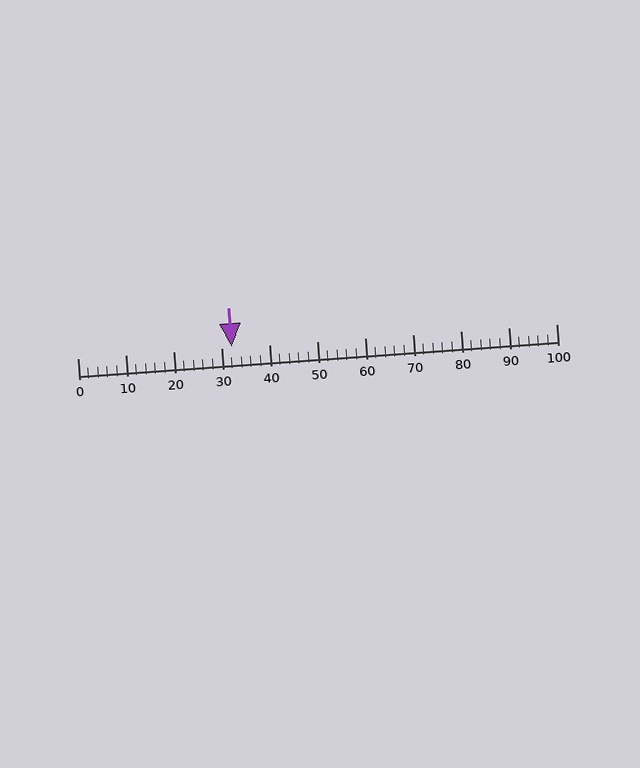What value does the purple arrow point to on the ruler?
The purple arrow points to approximately 32.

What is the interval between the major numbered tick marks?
The major tick marks are spaced 10 units apart.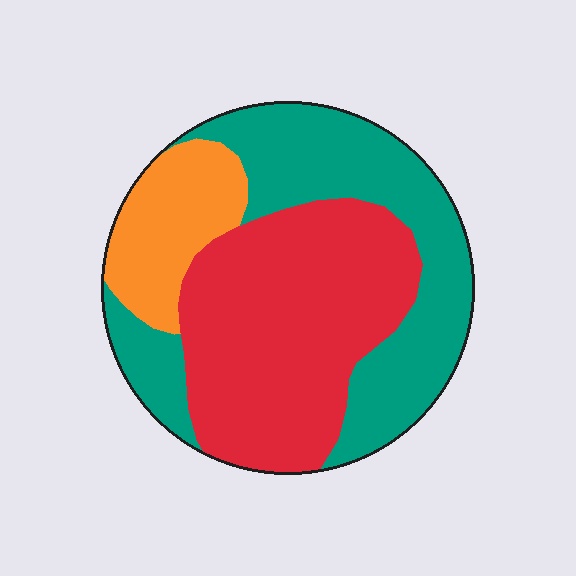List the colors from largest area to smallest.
From largest to smallest: red, teal, orange.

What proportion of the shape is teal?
Teal covers about 40% of the shape.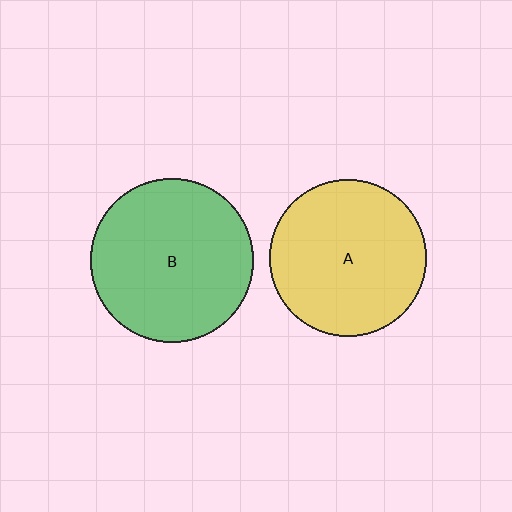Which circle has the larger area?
Circle B (green).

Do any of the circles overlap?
No, none of the circles overlap.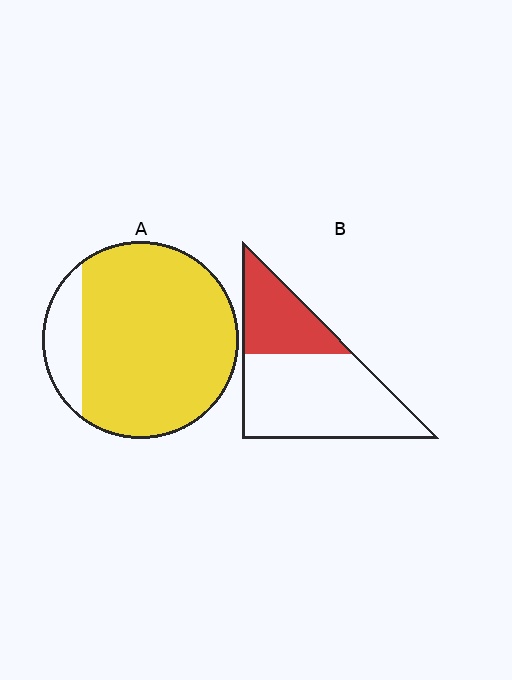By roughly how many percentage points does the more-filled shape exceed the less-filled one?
By roughly 55 percentage points (A over B).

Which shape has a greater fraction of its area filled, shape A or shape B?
Shape A.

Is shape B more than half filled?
No.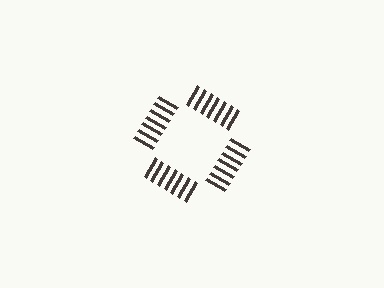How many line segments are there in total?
28 — 7 along each of the 4 edges.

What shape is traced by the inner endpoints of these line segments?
An illusory square — the line segments terminate on its edges but no continuous stroke is drawn.